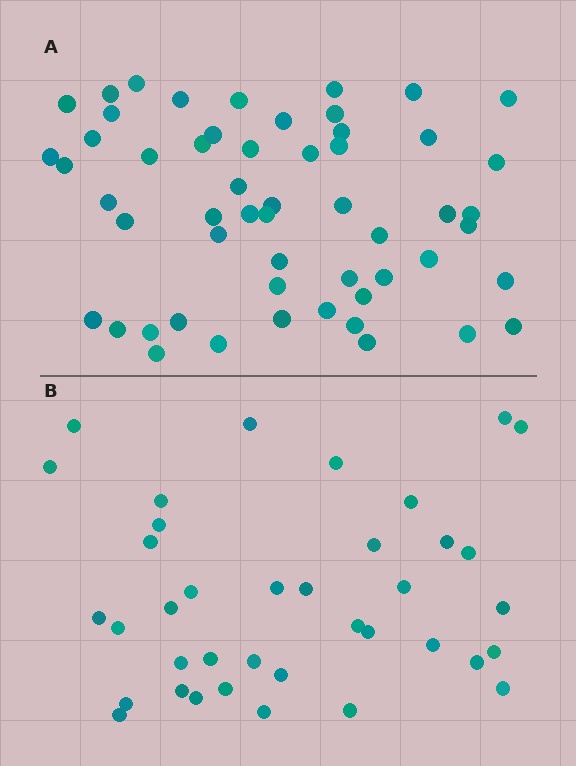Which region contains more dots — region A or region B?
Region A (the top region) has more dots.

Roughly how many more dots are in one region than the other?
Region A has approximately 15 more dots than region B.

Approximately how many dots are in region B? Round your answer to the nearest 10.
About 40 dots. (The exact count is 38, which rounds to 40.)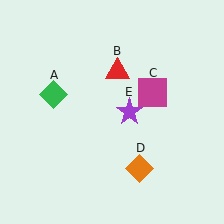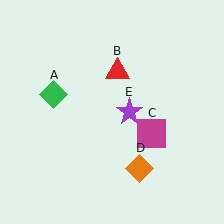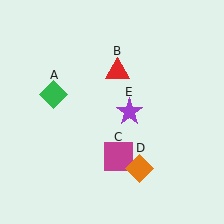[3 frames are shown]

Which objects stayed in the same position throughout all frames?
Green diamond (object A) and red triangle (object B) and orange diamond (object D) and purple star (object E) remained stationary.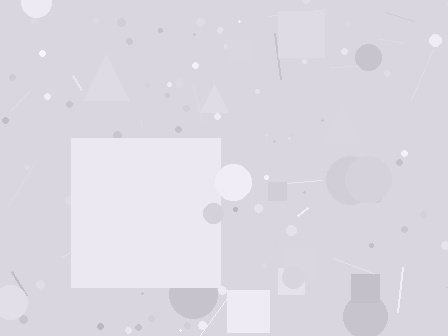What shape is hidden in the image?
A square is hidden in the image.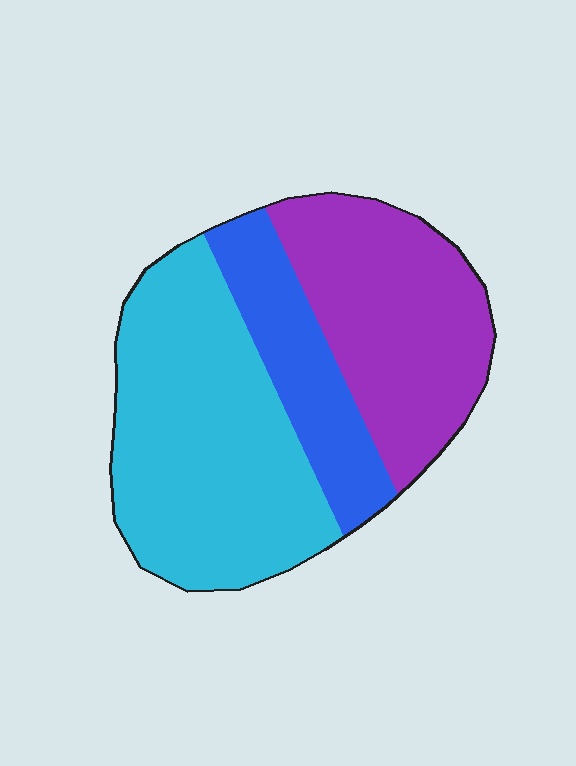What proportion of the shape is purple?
Purple takes up about one third (1/3) of the shape.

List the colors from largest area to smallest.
From largest to smallest: cyan, purple, blue.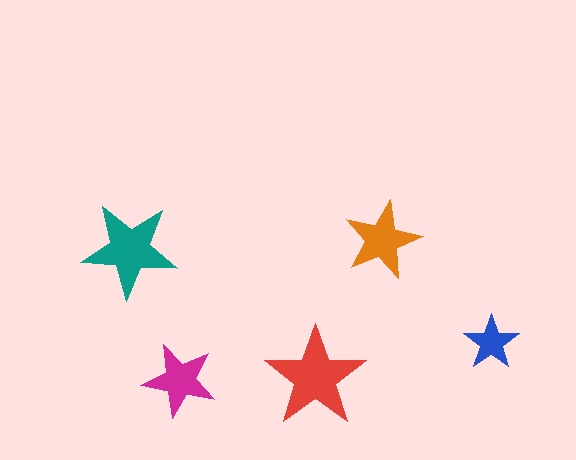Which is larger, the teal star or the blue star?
The teal one.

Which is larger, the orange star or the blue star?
The orange one.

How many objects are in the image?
There are 5 objects in the image.